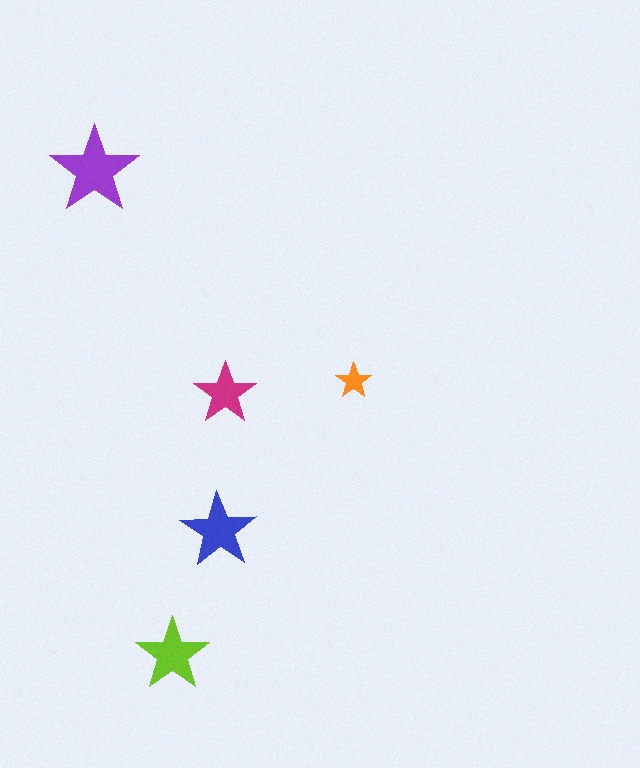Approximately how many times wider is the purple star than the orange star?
About 2.5 times wider.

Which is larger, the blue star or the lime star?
The blue one.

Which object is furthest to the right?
The orange star is rightmost.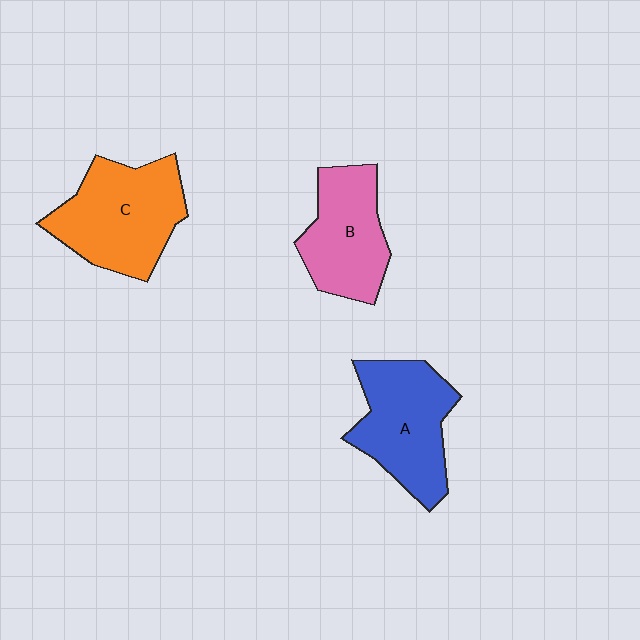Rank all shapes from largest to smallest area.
From largest to smallest: C (orange), A (blue), B (pink).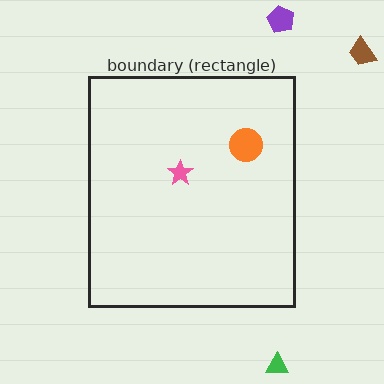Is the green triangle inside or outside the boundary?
Outside.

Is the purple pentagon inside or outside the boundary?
Outside.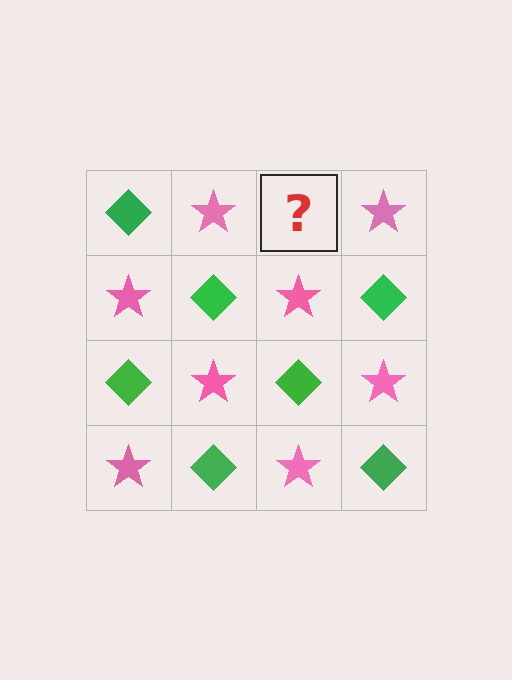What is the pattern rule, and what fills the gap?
The rule is that it alternates green diamond and pink star in a checkerboard pattern. The gap should be filled with a green diamond.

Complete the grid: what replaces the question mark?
The question mark should be replaced with a green diamond.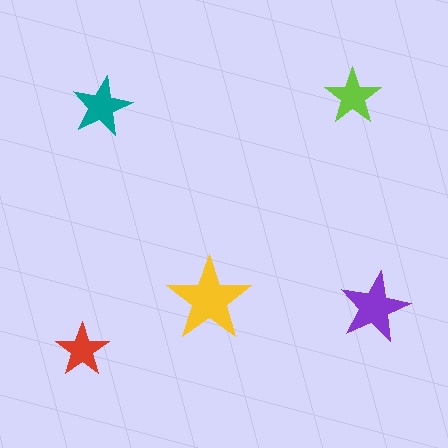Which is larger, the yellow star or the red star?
The yellow one.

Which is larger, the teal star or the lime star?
The teal one.